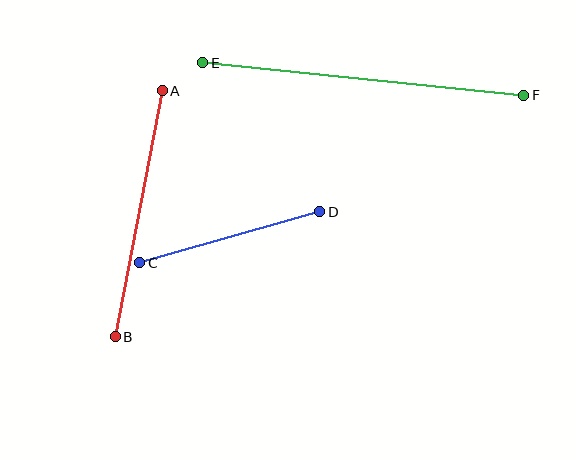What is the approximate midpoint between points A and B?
The midpoint is at approximately (139, 214) pixels.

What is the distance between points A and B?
The distance is approximately 250 pixels.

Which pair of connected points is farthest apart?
Points E and F are farthest apart.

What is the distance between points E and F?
The distance is approximately 323 pixels.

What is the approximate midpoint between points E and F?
The midpoint is at approximately (363, 79) pixels.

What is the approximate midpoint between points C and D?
The midpoint is at approximately (230, 237) pixels.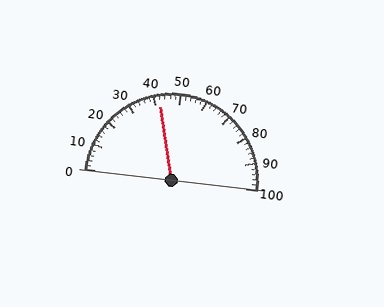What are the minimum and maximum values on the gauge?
The gauge ranges from 0 to 100.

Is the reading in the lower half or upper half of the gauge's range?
The reading is in the lower half of the range (0 to 100).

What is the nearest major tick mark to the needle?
The nearest major tick mark is 40.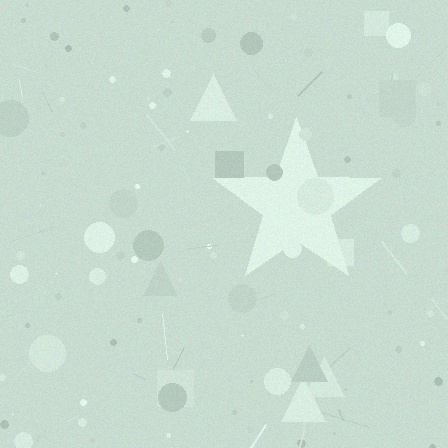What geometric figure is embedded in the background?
A star is embedded in the background.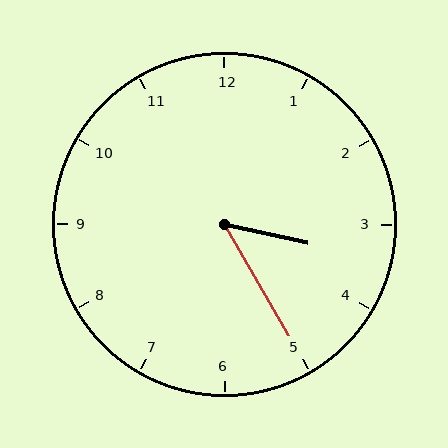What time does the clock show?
3:25.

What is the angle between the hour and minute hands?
Approximately 48 degrees.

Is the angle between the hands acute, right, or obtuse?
It is acute.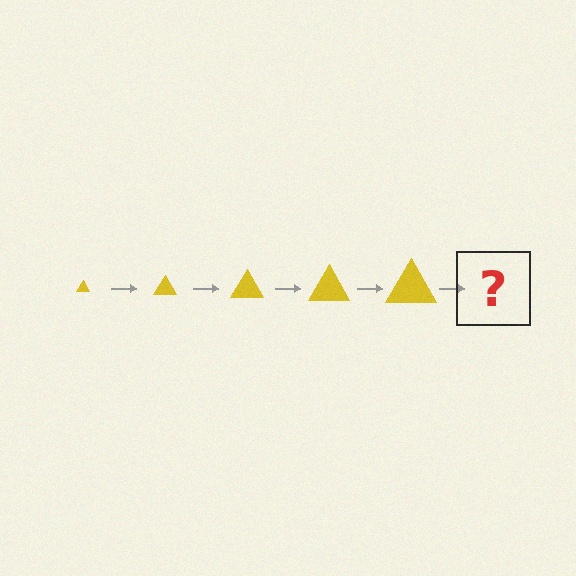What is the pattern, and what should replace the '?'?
The pattern is that the triangle gets progressively larger each step. The '?' should be a yellow triangle, larger than the previous one.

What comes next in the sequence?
The next element should be a yellow triangle, larger than the previous one.